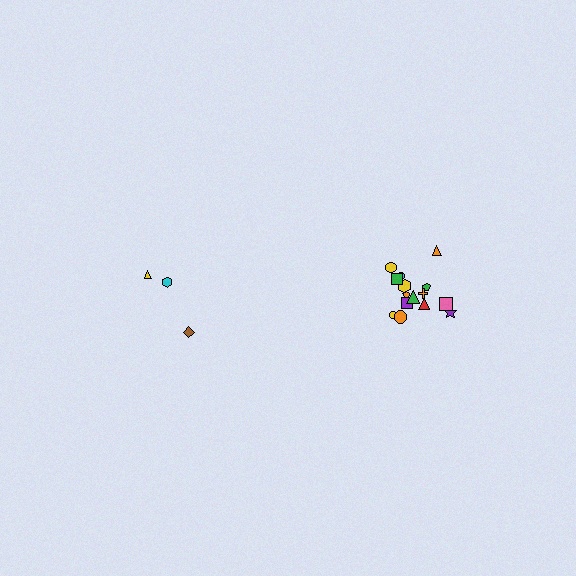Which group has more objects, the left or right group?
The right group.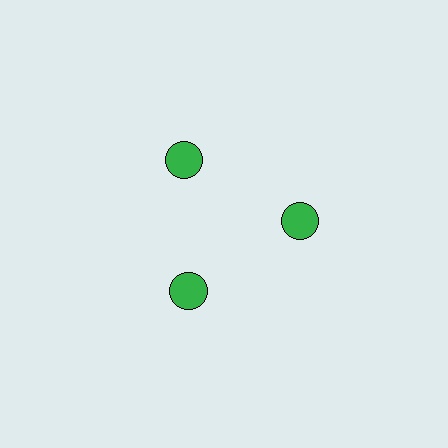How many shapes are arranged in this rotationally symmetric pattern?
There are 3 shapes, arranged in 3 groups of 1.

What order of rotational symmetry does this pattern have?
This pattern has 3-fold rotational symmetry.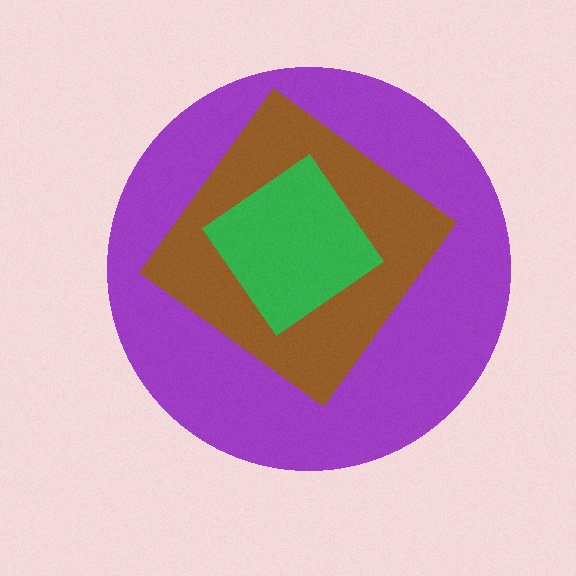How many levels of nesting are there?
3.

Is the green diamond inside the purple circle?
Yes.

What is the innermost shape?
The green diamond.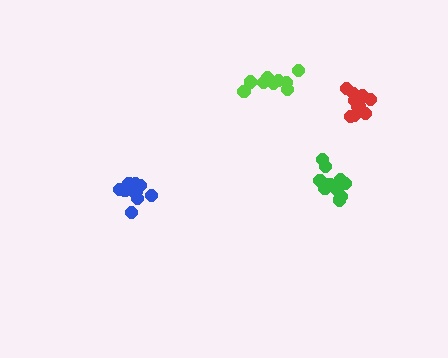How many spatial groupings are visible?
There are 4 spatial groupings.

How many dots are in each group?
Group 1: 12 dots, Group 2: 9 dots, Group 3: 11 dots, Group 4: 11 dots (43 total).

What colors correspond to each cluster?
The clusters are colored: red, lime, blue, green.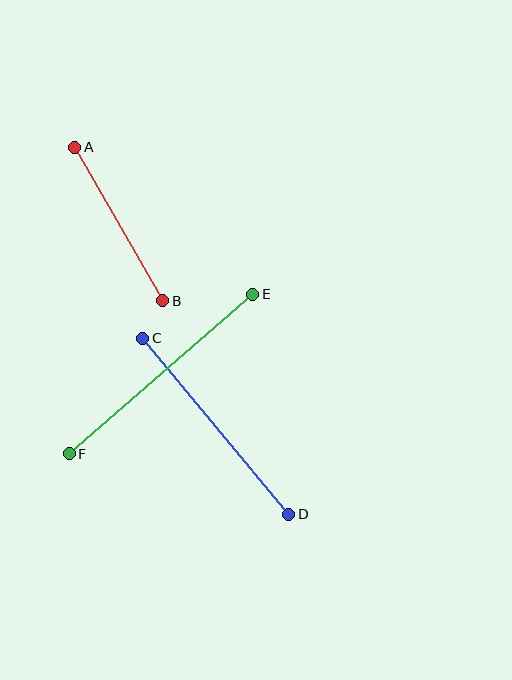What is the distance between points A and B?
The distance is approximately 177 pixels.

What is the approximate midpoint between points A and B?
The midpoint is at approximately (119, 224) pixels.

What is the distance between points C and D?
The distance is approximately 229 pixels.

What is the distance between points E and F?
The distance is approximately 243 pixels.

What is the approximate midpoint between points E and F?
The midpoint is at approximately (161, 374) pixels.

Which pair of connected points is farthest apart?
Points E and F are farthest apart.